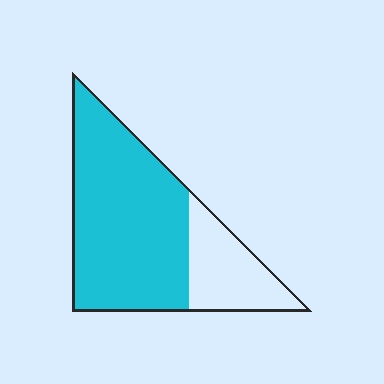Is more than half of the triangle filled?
Yes.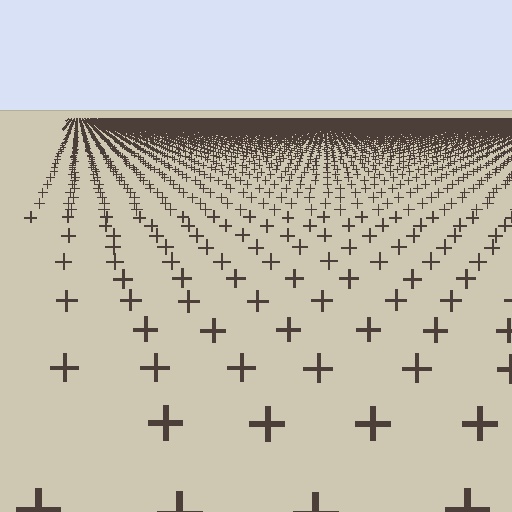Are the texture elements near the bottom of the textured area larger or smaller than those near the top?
Larger. Near the bottom, elements are closer to the viewer and appear at a bigger on-screen size.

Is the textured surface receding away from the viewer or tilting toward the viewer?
The surface is receding away from the viewer. Texture elements get smaller and denser toward the top.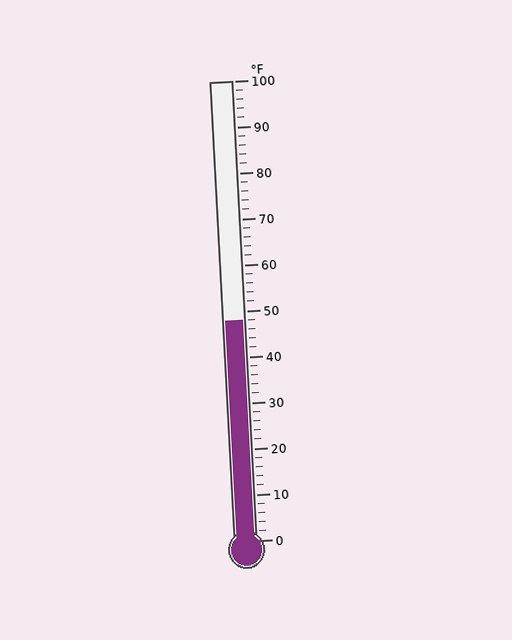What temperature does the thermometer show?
The thermometer shows approximately 48°F.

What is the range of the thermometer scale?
The thermometer scale ranges from 0°F to 100°F.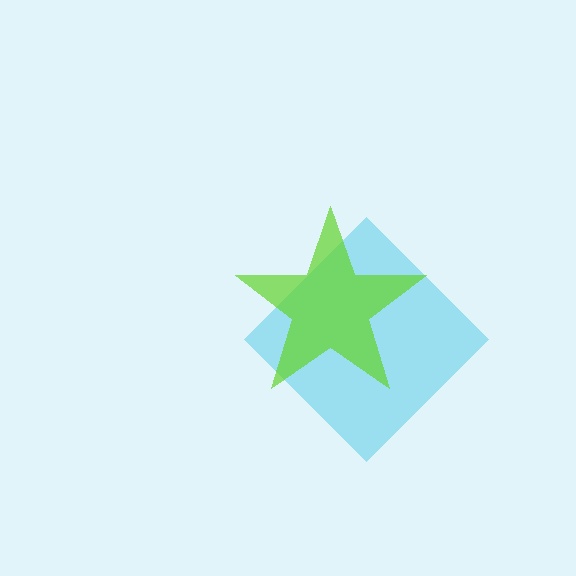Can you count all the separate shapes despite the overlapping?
Yes, there are 2 separate shapes.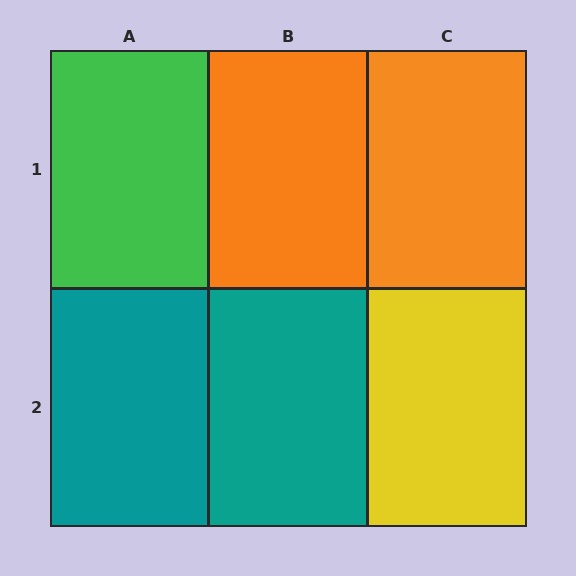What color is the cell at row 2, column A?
Teal.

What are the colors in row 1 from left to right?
Green, orange, orange.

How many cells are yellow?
1 cell is yellow.